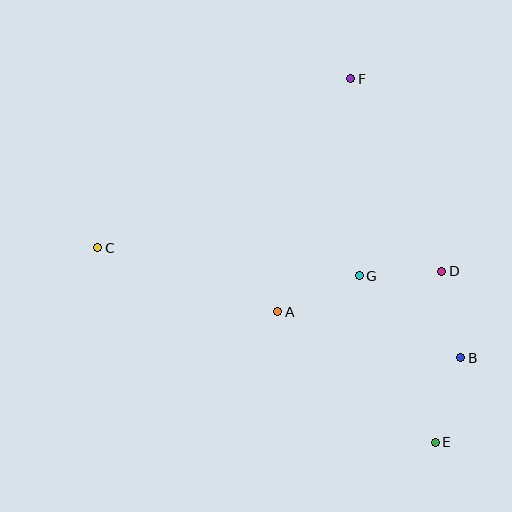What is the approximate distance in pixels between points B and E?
The distance between B and E is approximately 88 pixels.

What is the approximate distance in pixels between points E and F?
The distance between E and F is approximately 373 pixels.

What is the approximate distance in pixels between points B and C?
The distance between B and C is approximately 380 pixels.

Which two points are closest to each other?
Points D and G are closest to each other.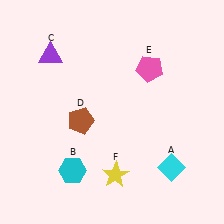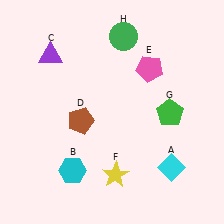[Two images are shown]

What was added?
A green pentagon (G), a green circle (H) were added in Image 2.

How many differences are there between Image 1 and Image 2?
There are 2 differences between the two images.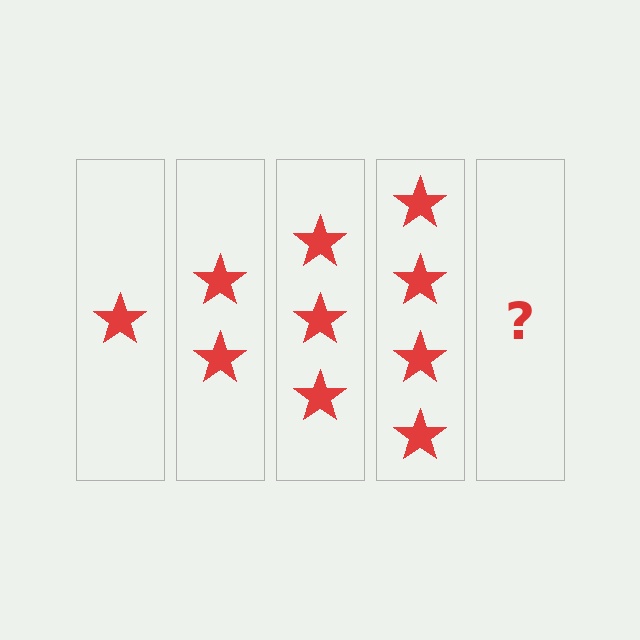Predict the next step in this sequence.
The next step is 5 stars.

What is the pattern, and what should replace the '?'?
The pattern is that each step adds one more star. The '?' should be 5 stars.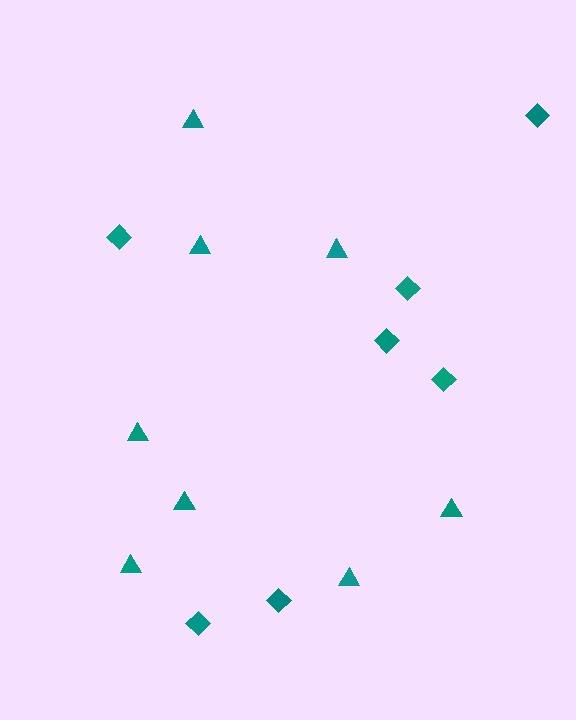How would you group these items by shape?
There are 2 groups: one group of diamonds (7) and one group of triangles (8).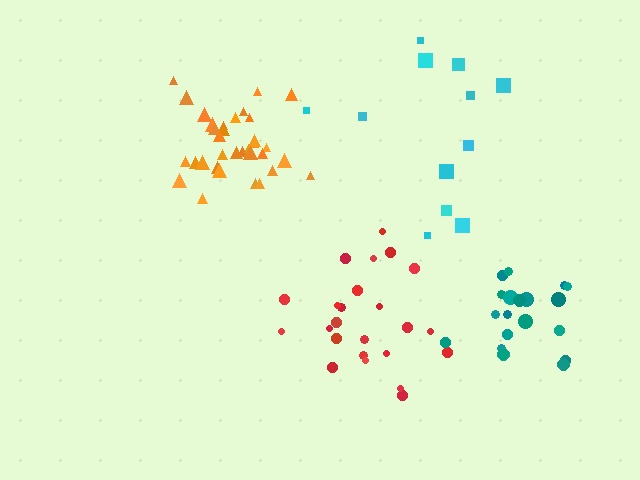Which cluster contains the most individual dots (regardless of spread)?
Orange (34).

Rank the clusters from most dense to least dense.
orange, teal, red, cyan.